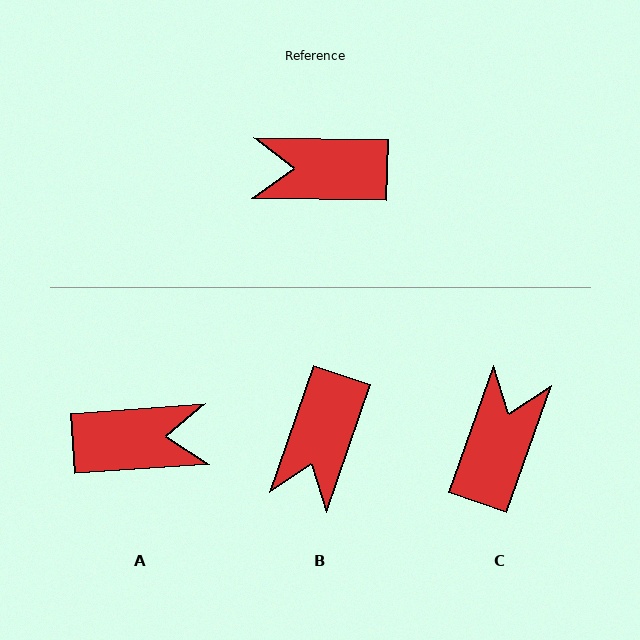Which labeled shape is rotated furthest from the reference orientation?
A, about 175 degrees away.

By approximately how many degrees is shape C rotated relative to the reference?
Approximately 108 degrees clockwise.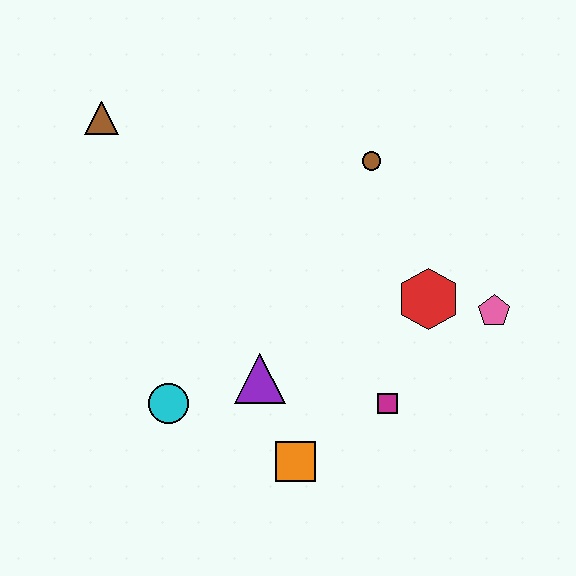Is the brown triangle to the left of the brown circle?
Yes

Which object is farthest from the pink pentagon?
The brown triangle is farthest from the pink pentagon.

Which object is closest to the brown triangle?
The brown circle is closest to the brown triangle.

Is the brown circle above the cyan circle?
Yes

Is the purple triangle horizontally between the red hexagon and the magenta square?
No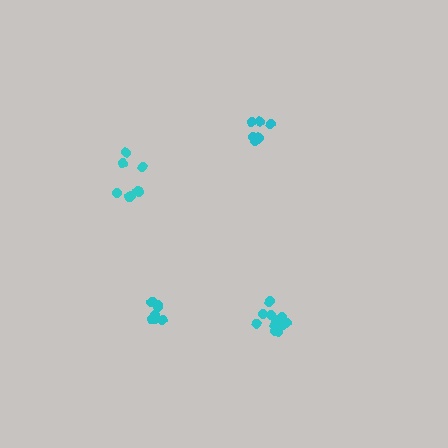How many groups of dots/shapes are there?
There are 4 groups.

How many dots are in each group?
Group 1: 11 dots, Group 2: 8 dots, Group 3: 6 dots, Group 4: 7 dots (32 total).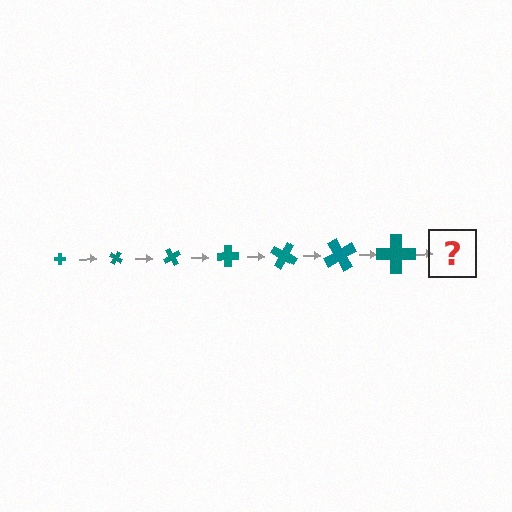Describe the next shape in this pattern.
It should be a cross, larger than the previous one and rotated 210 degrees from the start.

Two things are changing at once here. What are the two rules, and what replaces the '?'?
The two rules are that the cross grows larger each step and it rotates 30 degrees each step. The '?' should be a cross, larger than the previous one and rotated 210 degrees from the start.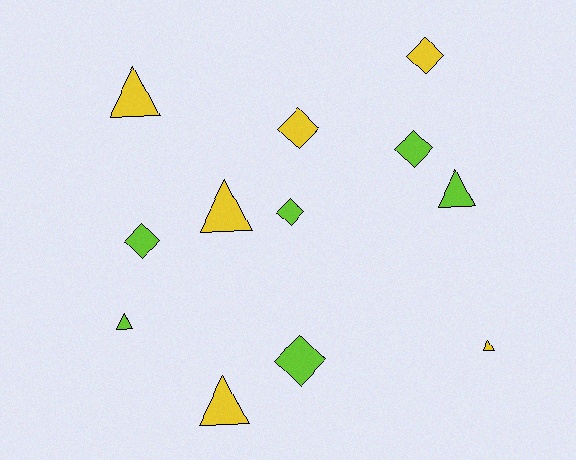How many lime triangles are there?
There are 2 lime triangles.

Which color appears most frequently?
Lime, with 6 objects.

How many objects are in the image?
There are 12 objects.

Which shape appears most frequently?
Diamond, with 6 objects.